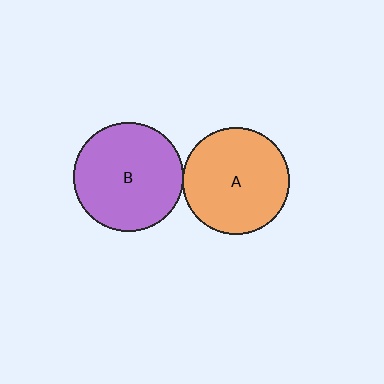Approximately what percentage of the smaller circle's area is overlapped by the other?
Approximately 5%.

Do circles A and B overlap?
Yes.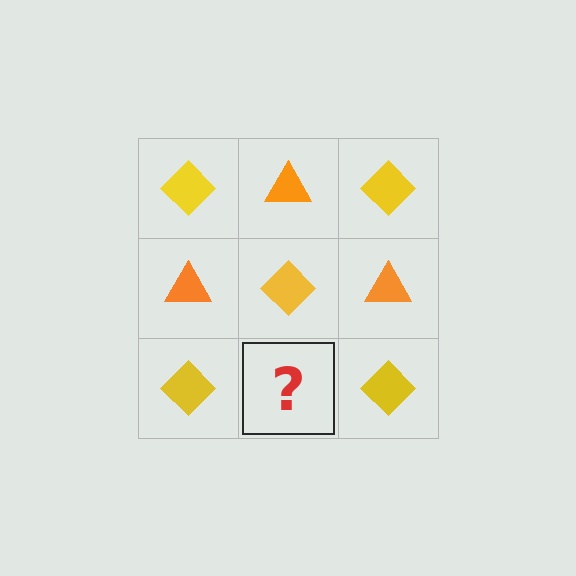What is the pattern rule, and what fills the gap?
The rule is that it alternates yellow diamond and orange triangle in a checkerboard pattern. The gap should be filled with an orange triangle.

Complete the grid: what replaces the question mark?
The question mark should be replaced with an orange triangle.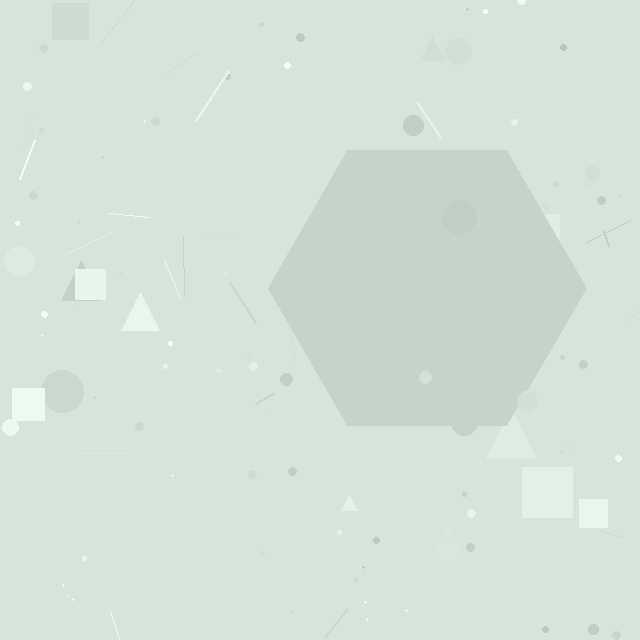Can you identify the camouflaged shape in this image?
The camouflaged shape is a hexagon.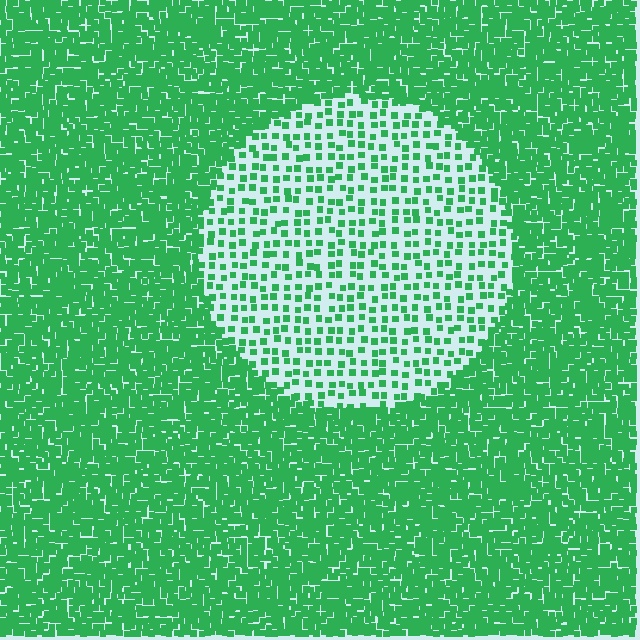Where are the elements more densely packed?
The elements are more densely packed outside the circle boundary.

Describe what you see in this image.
The image contains small green elements arranged at two different densities. A circle-shaped region is visible where the elements are less densely packed than the surrounding area.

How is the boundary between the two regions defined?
The boundary is defined by a change in element density (approximately 3.1x ratio). All elements are the same color, size, and shape.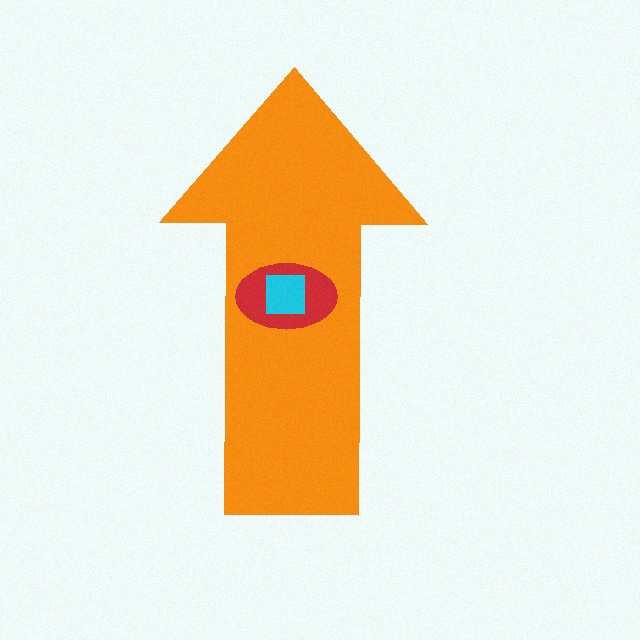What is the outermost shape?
The orange arrow.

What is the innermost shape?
The cyan square.